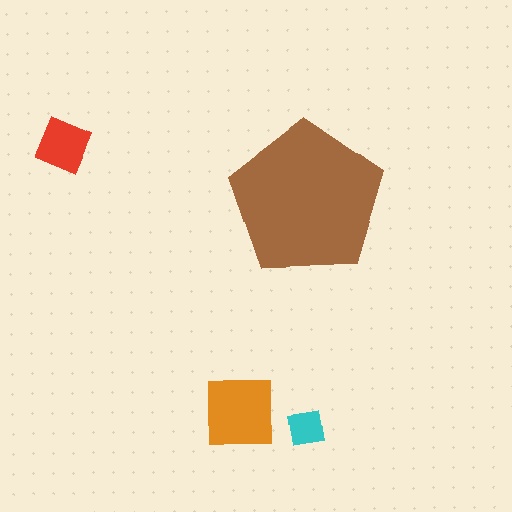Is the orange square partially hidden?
No, the orange square is fully visible.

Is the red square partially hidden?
No, the red square is fully visible.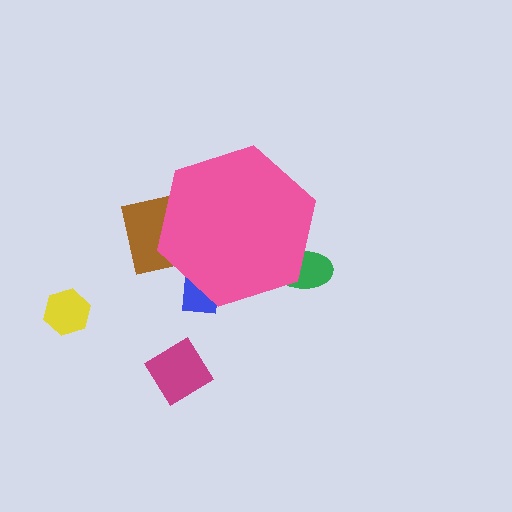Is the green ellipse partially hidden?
Yes, the green ellipse is partially hidden behind the pink hexagon.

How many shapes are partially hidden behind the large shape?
3 shapes are partially hidden.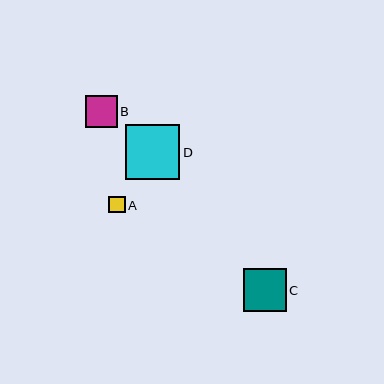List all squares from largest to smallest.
From largest to smallest: D, C, B, A.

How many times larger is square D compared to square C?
Square D is approximately 1.3 times the size of square C.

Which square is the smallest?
Square A is the smallest with a size of approximately 16 pixels.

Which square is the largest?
Square D is the largest with a size of approximately 55 pixels.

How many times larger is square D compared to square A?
Square D is approximately 3.4 times the size of square A.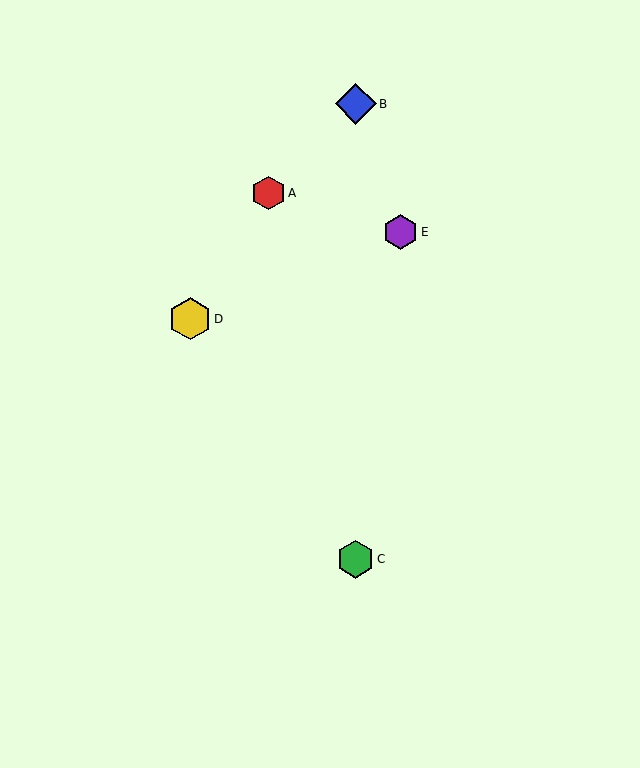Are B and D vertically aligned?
No, B is at x≈356 and D is at x≈190.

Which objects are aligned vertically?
Objects B, C are aligned vertically.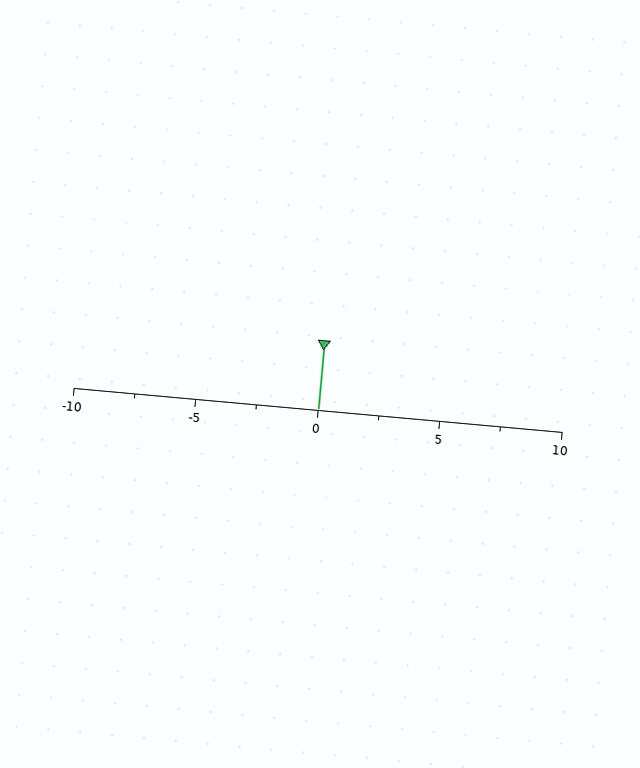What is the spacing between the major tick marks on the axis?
The major ticks are spaced 5 apart.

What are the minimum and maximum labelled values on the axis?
The axis runs from -10 to 10.